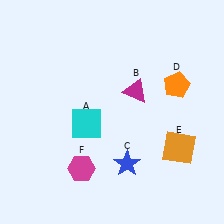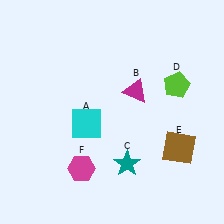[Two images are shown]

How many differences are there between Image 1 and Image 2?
There are 3 differences between the two images.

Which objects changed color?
C changed from blue to teal. D changed from orange to lime. E changed from orange to brown.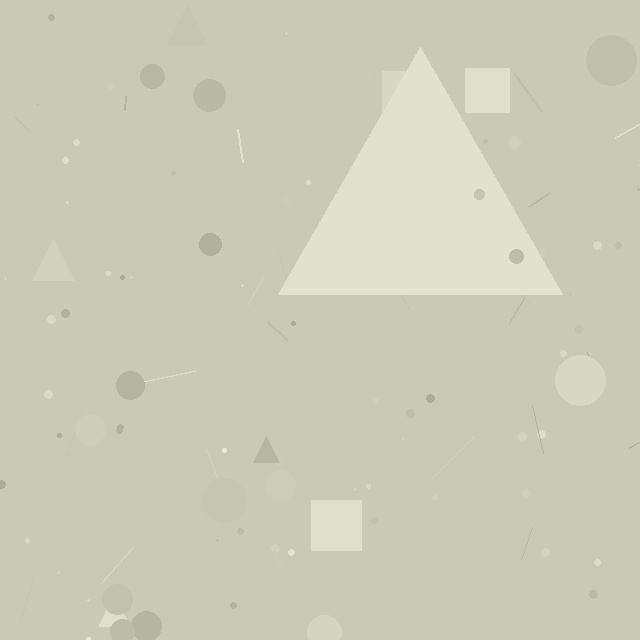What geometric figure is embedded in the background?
A triangle is embedded in the background.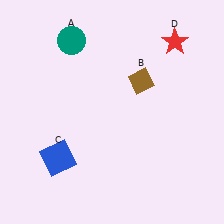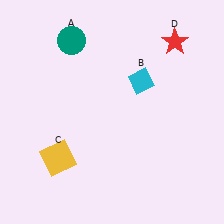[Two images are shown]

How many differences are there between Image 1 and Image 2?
There are 2 differences between the two images.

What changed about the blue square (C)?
In Image 1, C is blue. In Image 2, it changed to yellow.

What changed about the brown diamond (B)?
In Image 1, B is brown. In Image 2, it changed to cyan.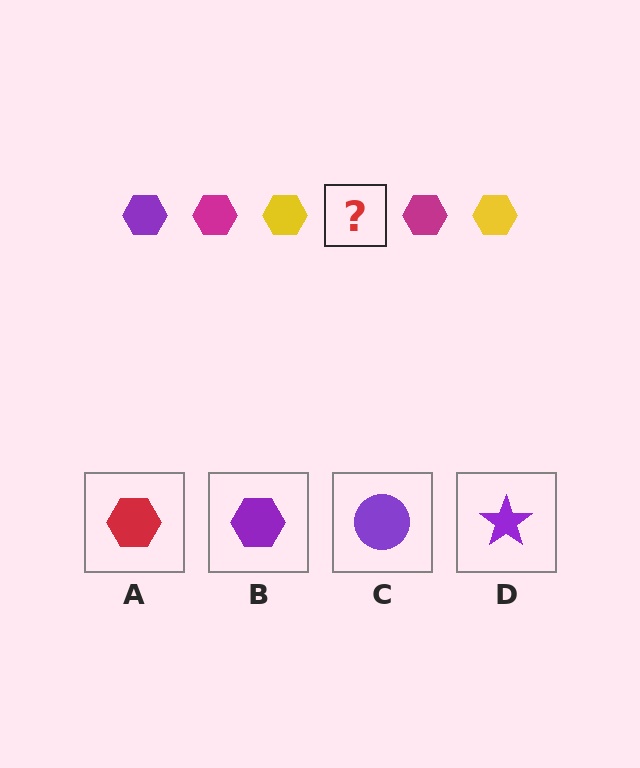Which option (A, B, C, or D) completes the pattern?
B.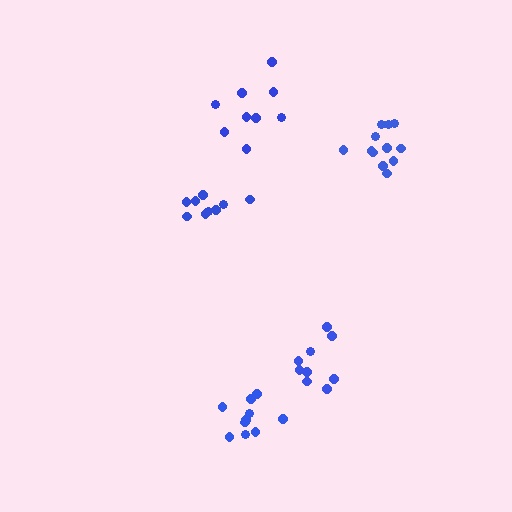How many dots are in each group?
Group 1: 9 dots, Group 2: 9 dots, Group 3: 9 dots, Group 4: 12 dots, Group 5: 10 dots (49 total).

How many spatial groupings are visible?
There are 5 spatial groupings.